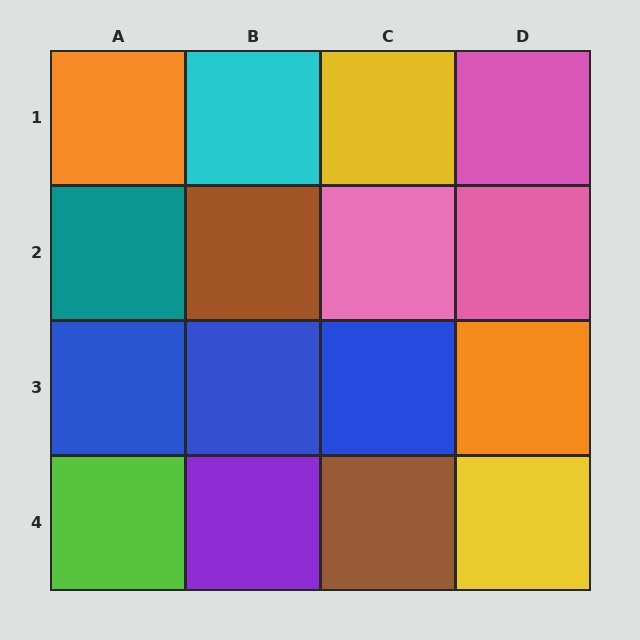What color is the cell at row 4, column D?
Yellow.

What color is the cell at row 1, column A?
Orange.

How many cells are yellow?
2 cells are yellow.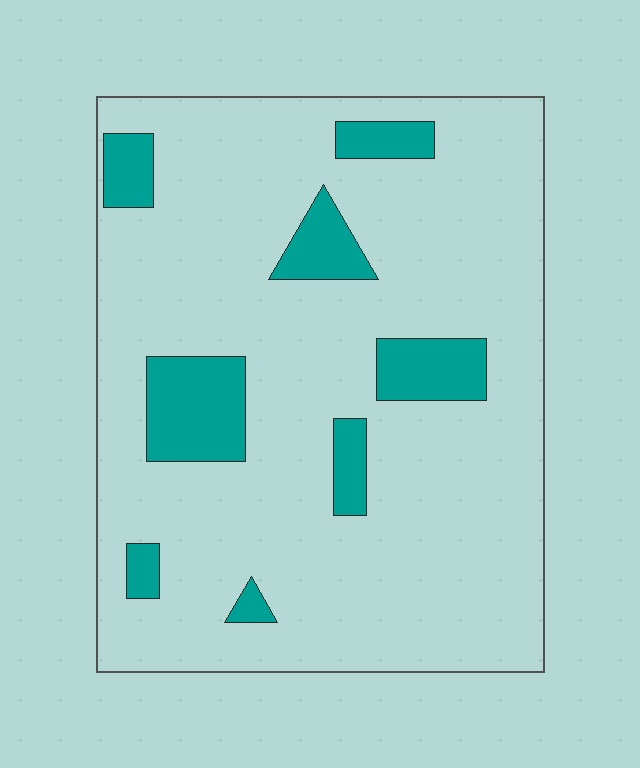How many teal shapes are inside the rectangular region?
8.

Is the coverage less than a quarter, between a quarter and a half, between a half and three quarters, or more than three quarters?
Less than a quarter.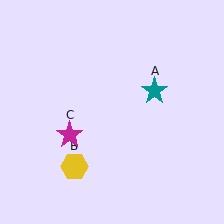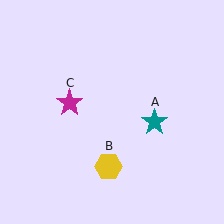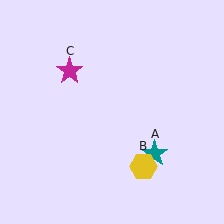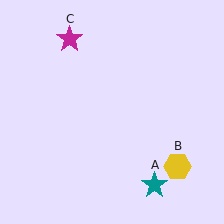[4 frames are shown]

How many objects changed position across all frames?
3 objects changed position: teal star (object A), yellow hexagon (object B), magenta star (object C).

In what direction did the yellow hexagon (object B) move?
The yellow hexagon (object B) moved right.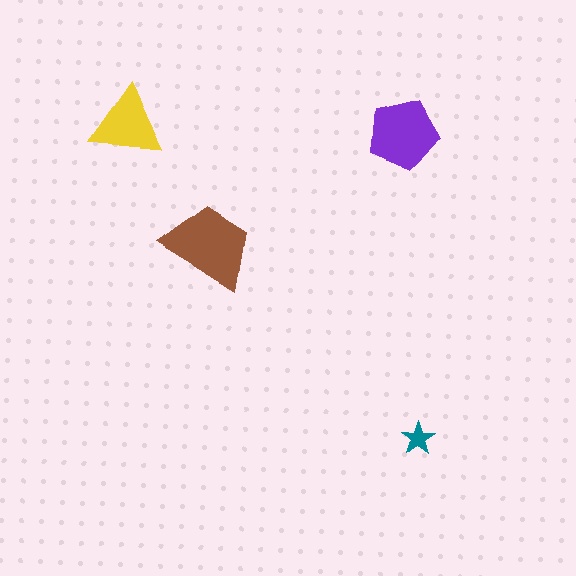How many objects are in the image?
There are 4 objects in the image.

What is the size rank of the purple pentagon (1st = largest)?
2nd.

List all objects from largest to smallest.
The brown trapezoid, the purple pentagon, the yellow triangle, the teal star.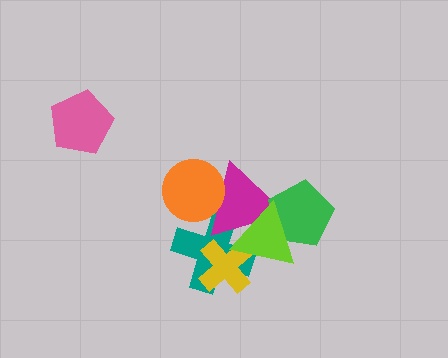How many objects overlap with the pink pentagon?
0 objects overlap with the pink pentagon.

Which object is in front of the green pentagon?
The lime triangle is in front of the green pentagon.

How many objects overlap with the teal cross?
4 objects overlap with the teal cross.